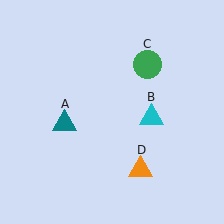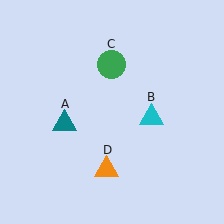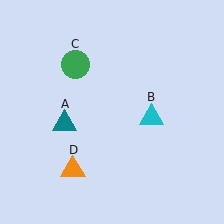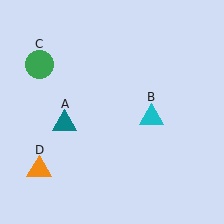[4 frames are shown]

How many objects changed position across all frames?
2 objects changed position: green circle (object C), orange triangle (object D).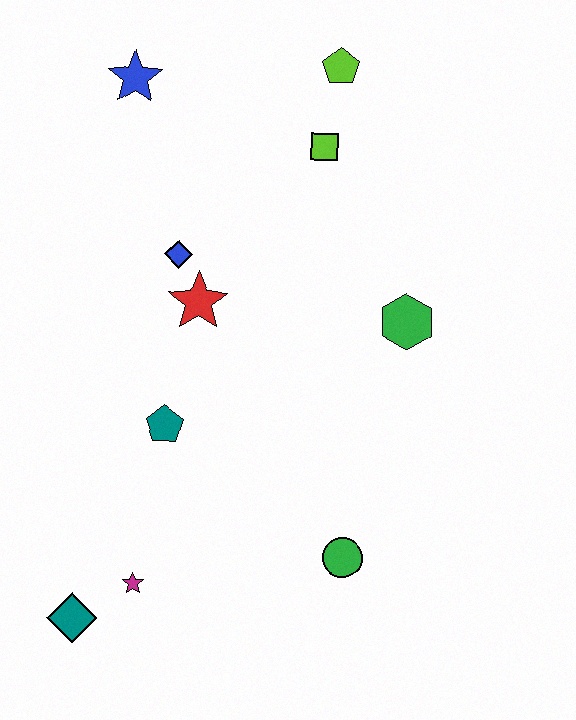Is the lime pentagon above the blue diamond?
Yes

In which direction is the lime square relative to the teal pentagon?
The lime square is above the teal pentagon.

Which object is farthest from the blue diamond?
The teal diamond is farthest from the blue diamond.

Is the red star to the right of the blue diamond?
Yes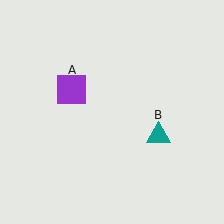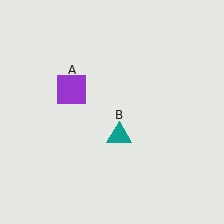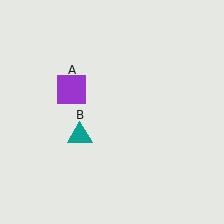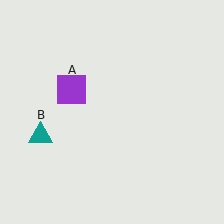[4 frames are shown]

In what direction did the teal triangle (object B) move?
The teal triangle (object B) moved left.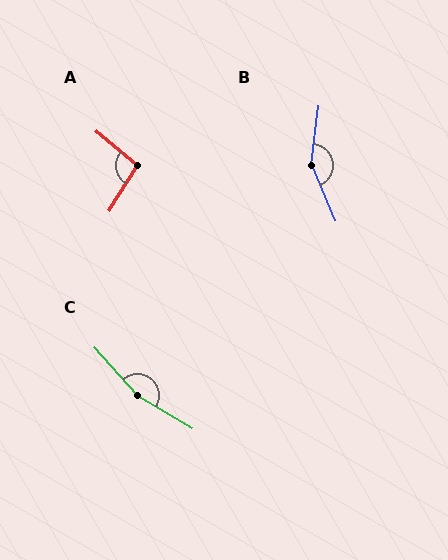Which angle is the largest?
C, at approximately 162 degrees.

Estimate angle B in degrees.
Approximately 150 degrees.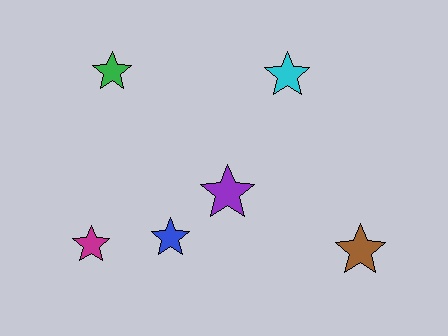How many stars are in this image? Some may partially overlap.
There are 6 stars.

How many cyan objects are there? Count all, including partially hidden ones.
There is 1 cyan object.